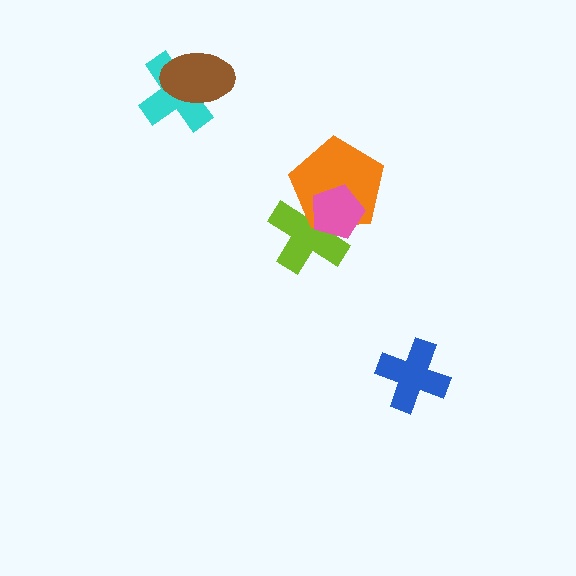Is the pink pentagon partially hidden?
No, no other shape covers it.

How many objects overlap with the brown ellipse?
1 object overlaps with the brown ellipse.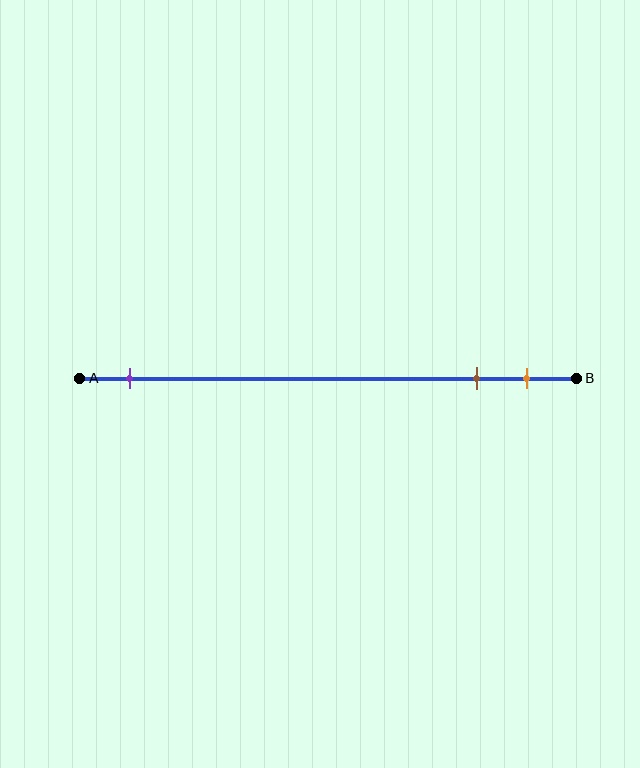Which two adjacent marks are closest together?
The brown and orange marks are the closest adjacent pair.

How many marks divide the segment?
There are 3 marks dividing the segment.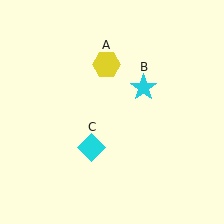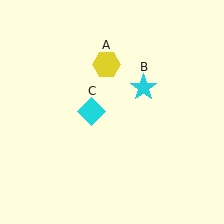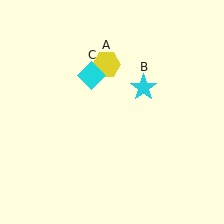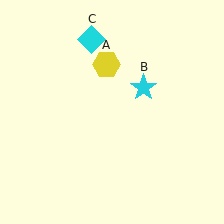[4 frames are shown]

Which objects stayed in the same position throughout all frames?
Yellow hexagon (object A) and cyan star (object B) remained stationary.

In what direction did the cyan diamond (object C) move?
The cyan diamond (object C) moved up.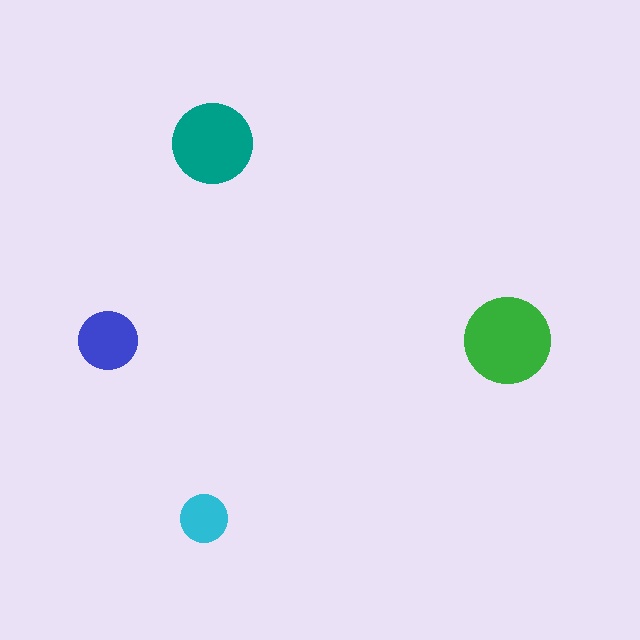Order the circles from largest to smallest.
the green one, the teal one, the blue one, the cyan one.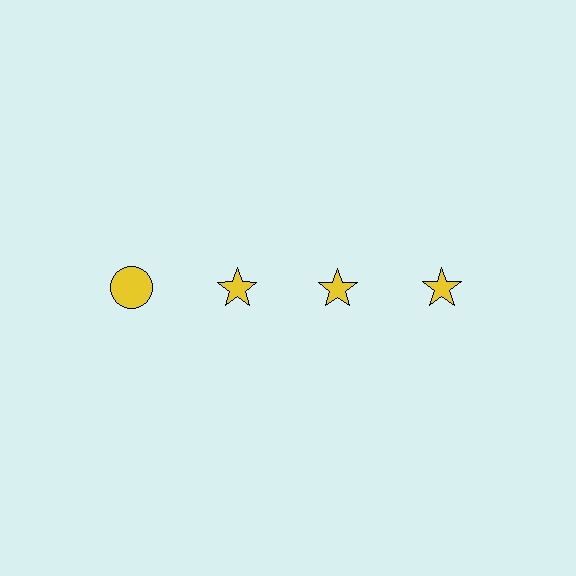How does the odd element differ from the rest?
It has a different shape: circle instead of star.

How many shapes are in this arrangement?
There are 4 shapes arranged in a grid pattern.